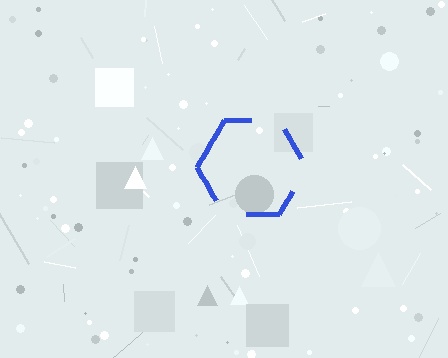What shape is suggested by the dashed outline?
The dashed outline suggests a hexagon.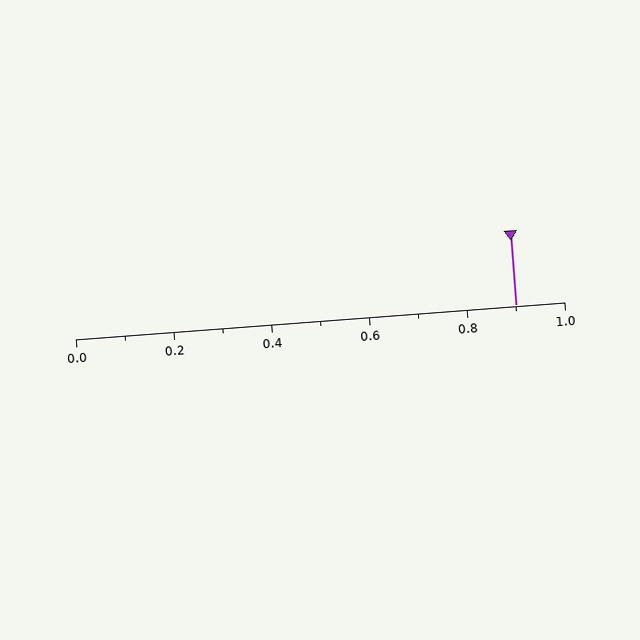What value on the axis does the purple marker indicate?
The marker indicates approximately 0.9.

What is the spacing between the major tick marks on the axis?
The major ticks are spaced 0.2 apart.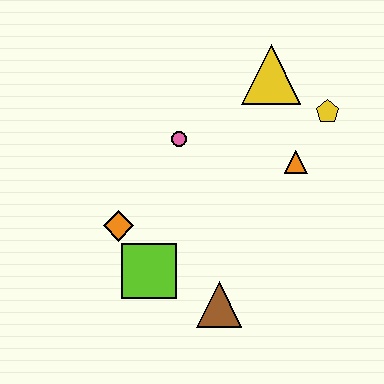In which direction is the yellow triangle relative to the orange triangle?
The yellow triangle is above the orange triangle.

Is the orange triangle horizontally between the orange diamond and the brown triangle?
No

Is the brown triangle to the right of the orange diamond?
Yes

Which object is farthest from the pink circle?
The brown triangle is farthest from the pink circle.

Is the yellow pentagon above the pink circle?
Yes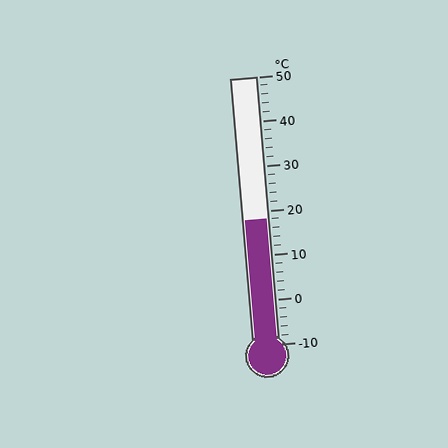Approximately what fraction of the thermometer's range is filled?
The thermometer is filled to approximately 45% of its range.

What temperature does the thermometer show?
The thermometer shows approximately 18°C.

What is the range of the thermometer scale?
The thermometer scale ranges from -10°C to 50°C.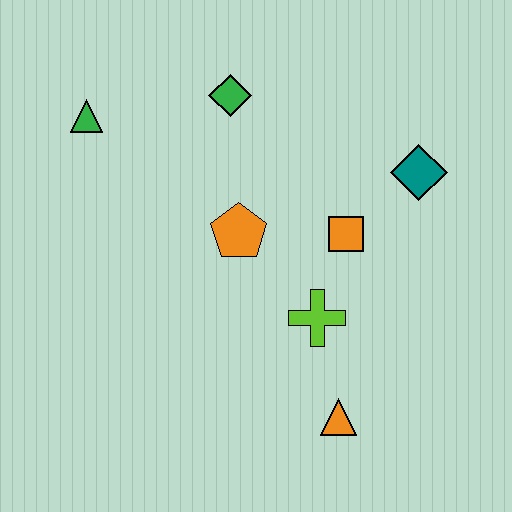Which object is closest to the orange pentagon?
The orange square is closest to the orange pentagon.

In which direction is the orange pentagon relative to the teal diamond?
The orange pentagon is to the left of the teal diamond.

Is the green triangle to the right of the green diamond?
No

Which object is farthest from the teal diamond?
The green triangle is farthest from the teal diamond.